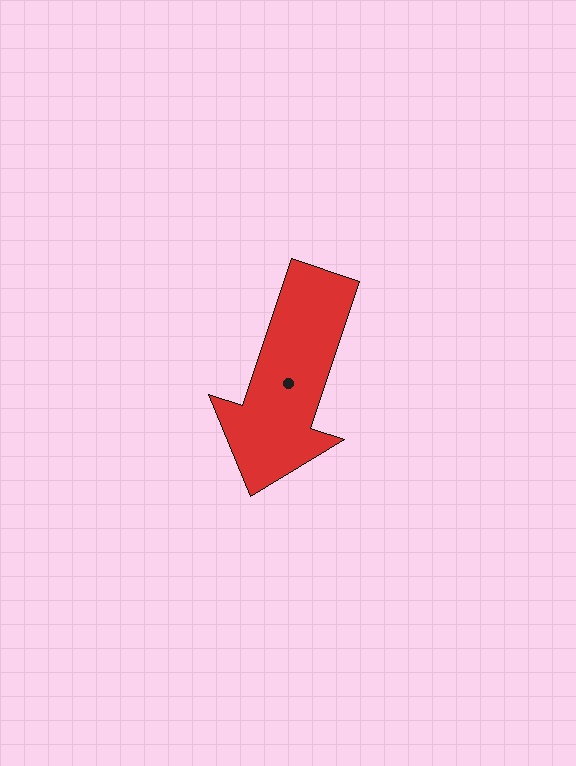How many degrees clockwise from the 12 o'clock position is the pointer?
Approximately 198 degrees.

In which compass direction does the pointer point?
South.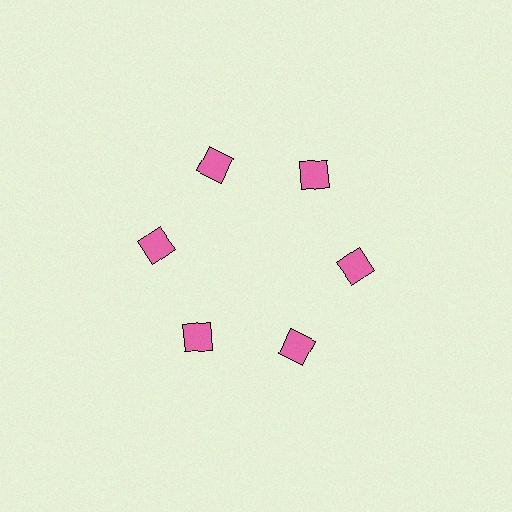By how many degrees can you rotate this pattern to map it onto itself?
The pattern maps onto itself every 60 degrees of rotation.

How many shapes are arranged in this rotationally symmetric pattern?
There are 6 shapes, arranged in 6 groups of 1.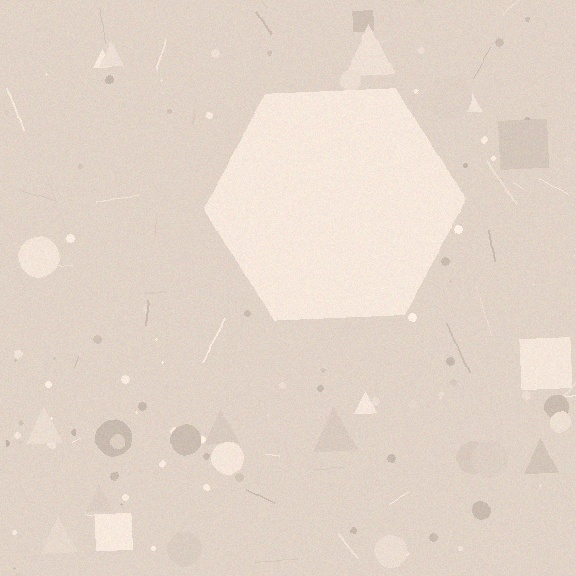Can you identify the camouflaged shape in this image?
The camouflaged shape is a hexagon.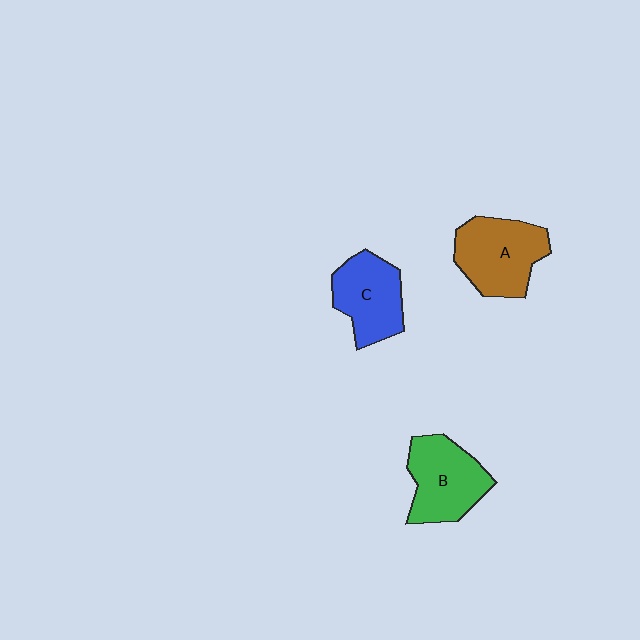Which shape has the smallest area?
Shape C (blue).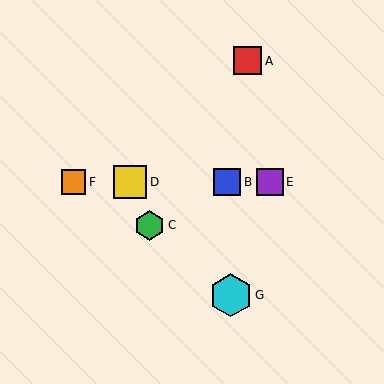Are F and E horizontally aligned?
Yes, both are at y≈182.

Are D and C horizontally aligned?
No, D is at y≈182 and C is at y≈225.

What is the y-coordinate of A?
Object A is at y≈61.